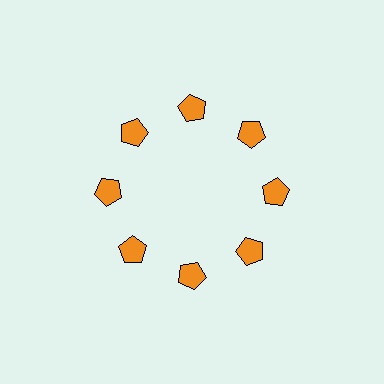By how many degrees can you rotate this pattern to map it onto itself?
The pattern maps onto itself every 45 degrees of rotation.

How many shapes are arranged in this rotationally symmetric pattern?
There are 8 shapes, arranged in 8 groups of 1.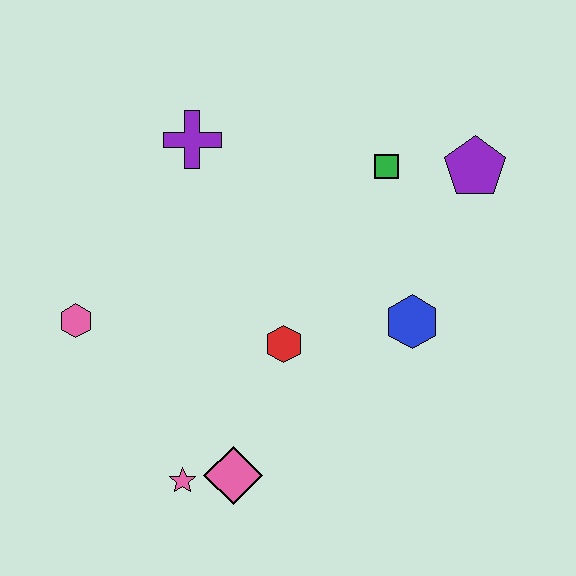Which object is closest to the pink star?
The pink diamond is closest to the pink star.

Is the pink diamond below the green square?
Yes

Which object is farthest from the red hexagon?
The purple pentagon is farthest from the red hexagon.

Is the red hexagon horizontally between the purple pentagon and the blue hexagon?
No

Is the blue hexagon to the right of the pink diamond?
Yes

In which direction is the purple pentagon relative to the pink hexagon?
The purple pentagon is to the right of the pink hexagon.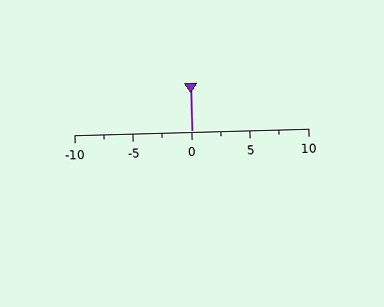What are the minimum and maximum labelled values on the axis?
The axis runs from -10 to 10.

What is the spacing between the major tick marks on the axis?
The major ticks are spaced 5 apart.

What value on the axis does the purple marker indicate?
The marker indicates approximately 0.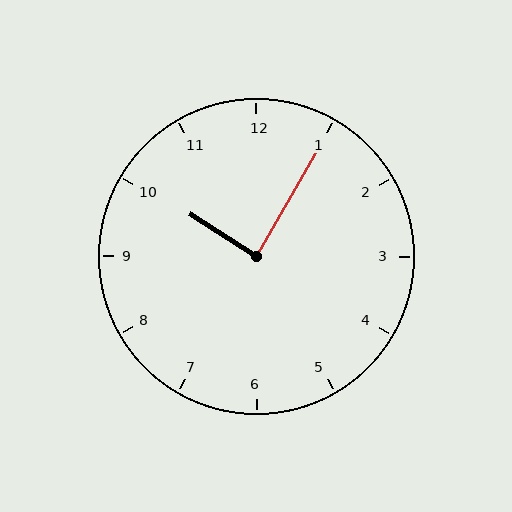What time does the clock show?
10:05.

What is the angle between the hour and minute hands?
Approximately 88 degrees.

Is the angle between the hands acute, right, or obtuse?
It is right.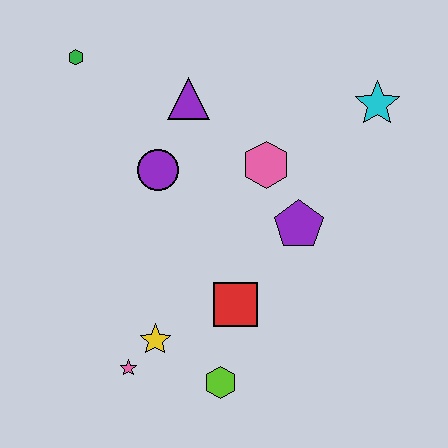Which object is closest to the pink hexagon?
The purple pentagon is closest to the pink hexagon.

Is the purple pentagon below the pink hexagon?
Yes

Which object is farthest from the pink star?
The cyan star is farthest from the pink star.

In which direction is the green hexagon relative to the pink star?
The green hexagon is above the pink star.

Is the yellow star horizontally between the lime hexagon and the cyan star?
No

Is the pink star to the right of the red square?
No